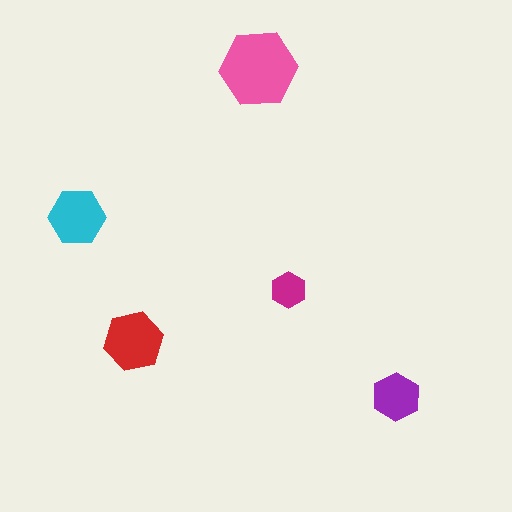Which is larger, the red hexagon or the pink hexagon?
The pink one.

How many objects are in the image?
There are 5 objects in the image.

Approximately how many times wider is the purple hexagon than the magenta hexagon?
About 1.5 times wider.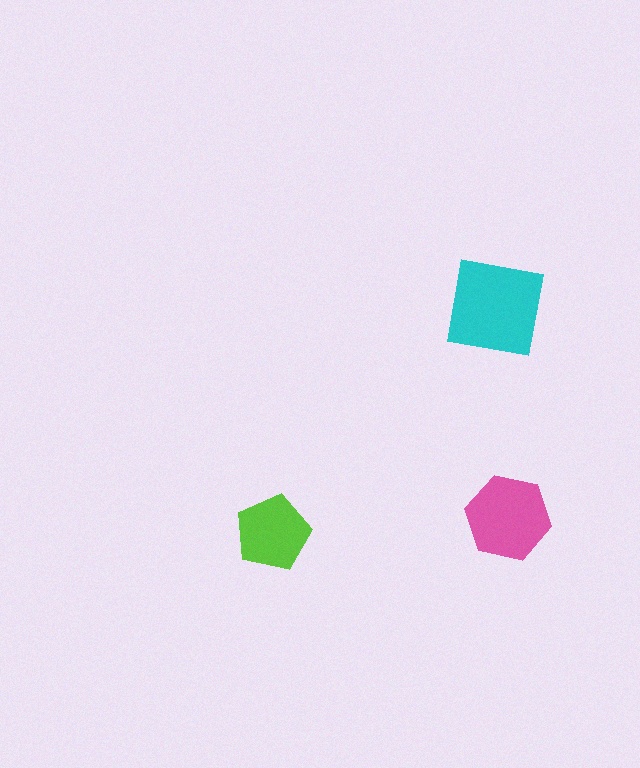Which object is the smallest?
The lime pentagon.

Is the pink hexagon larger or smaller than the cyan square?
Smaller.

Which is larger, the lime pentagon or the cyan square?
The cyan square.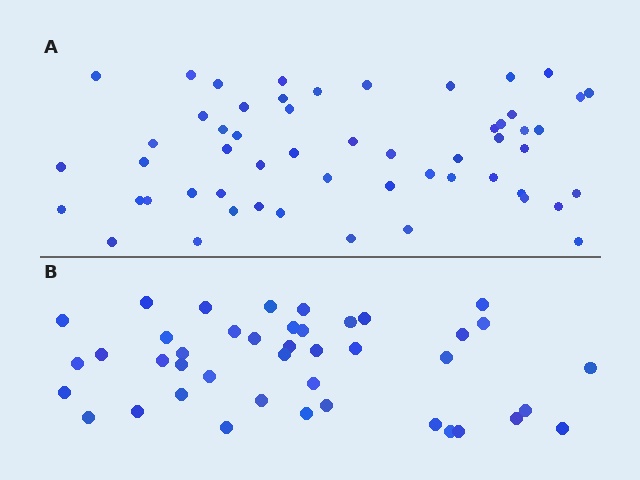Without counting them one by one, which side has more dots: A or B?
Region A (the top region) has more dots.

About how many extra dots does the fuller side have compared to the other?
Region A has approximately 15 more dots than region B.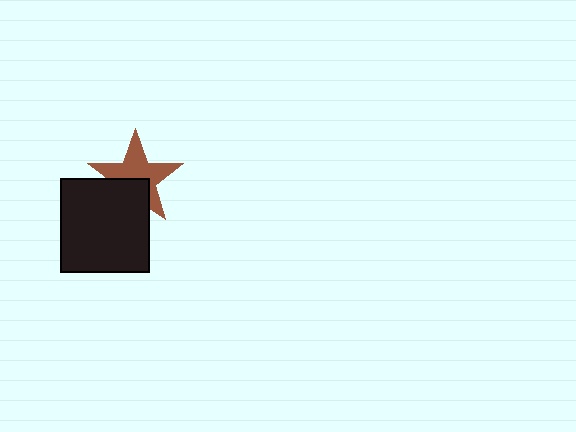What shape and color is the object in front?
The object in front is a black rectangle.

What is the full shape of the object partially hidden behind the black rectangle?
The partially hidden object is a brown star.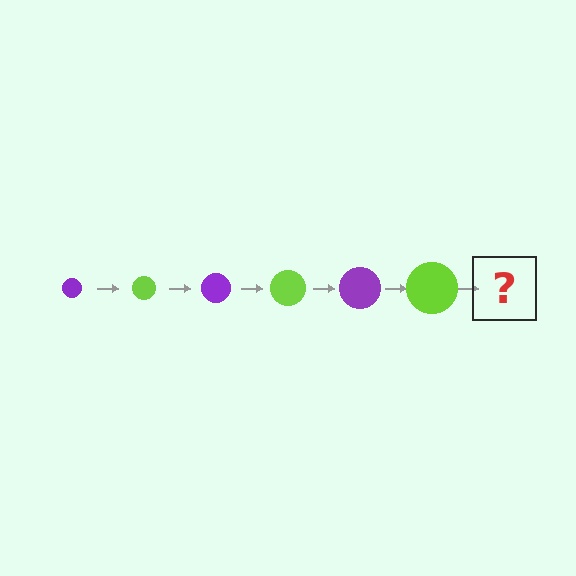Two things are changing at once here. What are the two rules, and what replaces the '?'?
The two rules are that the circle grows larger each step and the color cycles through purple and lime. The '?' should be a purple circle, larger than the previous one.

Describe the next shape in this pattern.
It should be a purple circle, larger than the previous one.